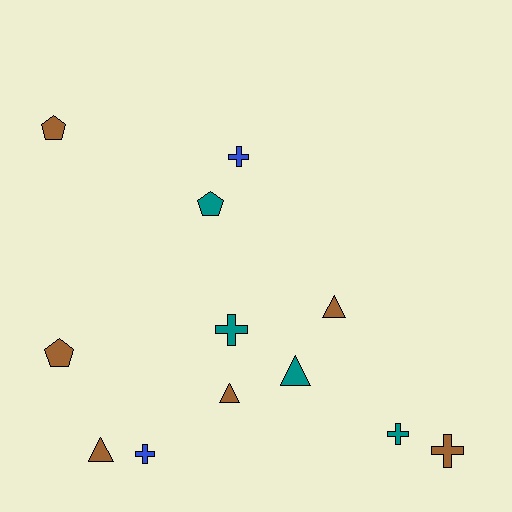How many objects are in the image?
There are 12 objects.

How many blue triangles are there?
There are no blue triangles.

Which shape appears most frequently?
Cross, with 5 objects.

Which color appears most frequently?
Brown, with 6 objects.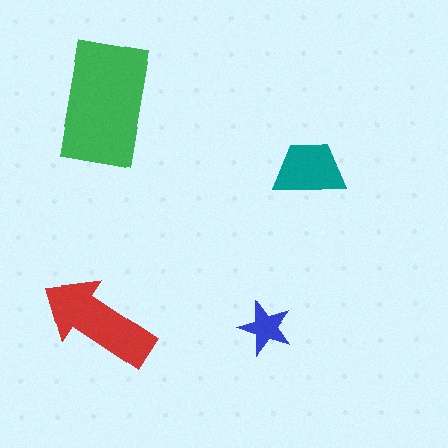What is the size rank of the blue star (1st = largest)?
4th.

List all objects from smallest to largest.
The blue star, the teal trapezoid, the red arrow, the green rectangle.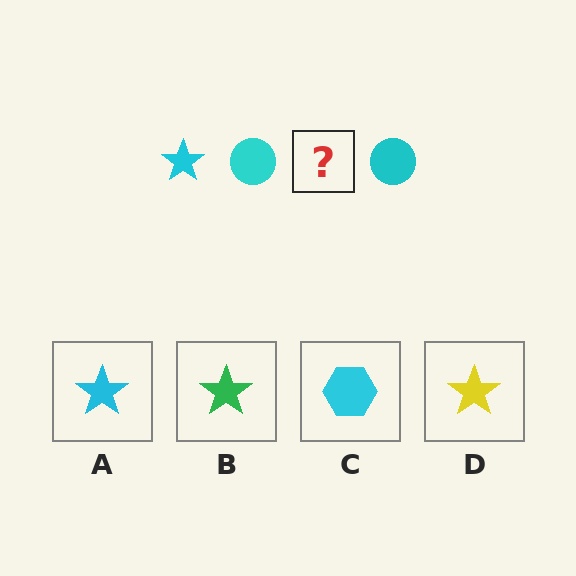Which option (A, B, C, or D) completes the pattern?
A.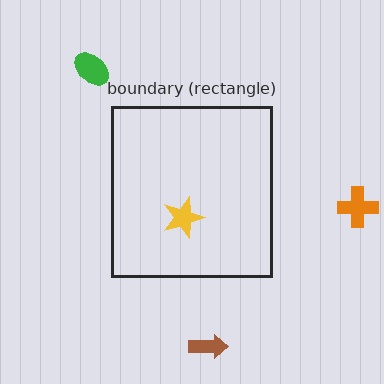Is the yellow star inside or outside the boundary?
Inside.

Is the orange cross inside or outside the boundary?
Outside.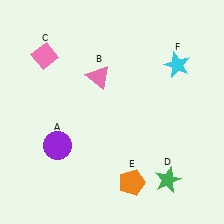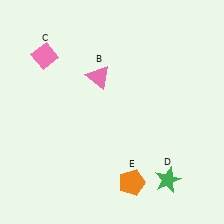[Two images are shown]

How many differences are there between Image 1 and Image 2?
There are 2 differences between the two images.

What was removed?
The purple circle (A), the cyan star (F) were removed in Image 2.